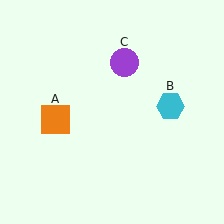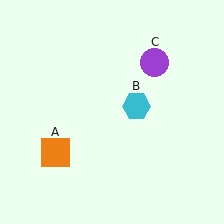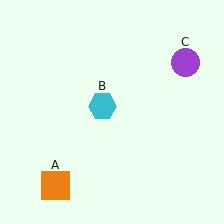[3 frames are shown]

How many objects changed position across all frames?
3 objects changed position: orange square (object A), cyan hexagon (object B), purple circle (object C).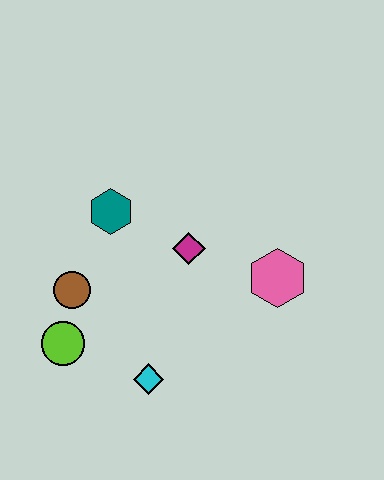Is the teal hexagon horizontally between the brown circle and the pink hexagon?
Yes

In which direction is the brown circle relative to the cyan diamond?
The brown circle is above the cyan diamond.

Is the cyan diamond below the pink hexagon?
Yes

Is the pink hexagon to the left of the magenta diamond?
No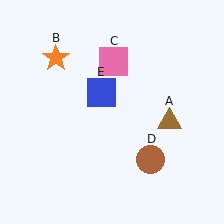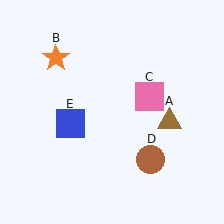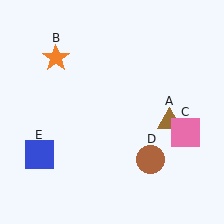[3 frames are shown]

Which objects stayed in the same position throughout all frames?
Brown triangle (object A) and orange star (object B) and brown circle (object D) remained stationary.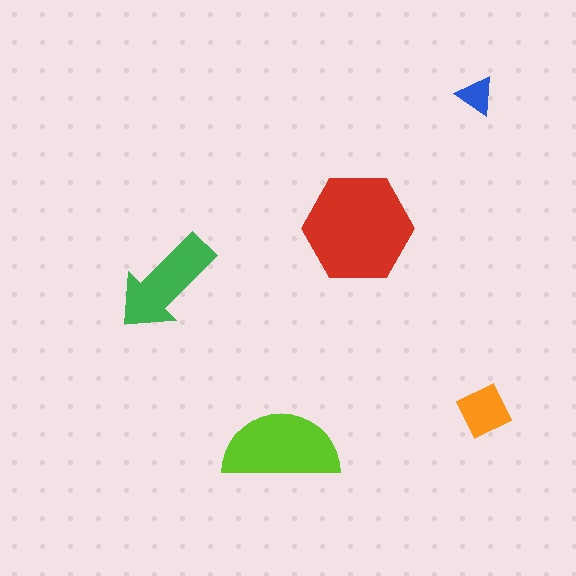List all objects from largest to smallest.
The red hexagon, the lime semicircle, the green arrow, the orange square, the blue triangle.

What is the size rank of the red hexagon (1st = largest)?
1st.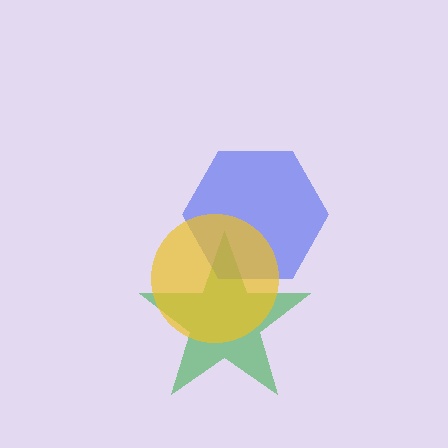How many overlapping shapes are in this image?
There are 3 overlapping shapes in the image.